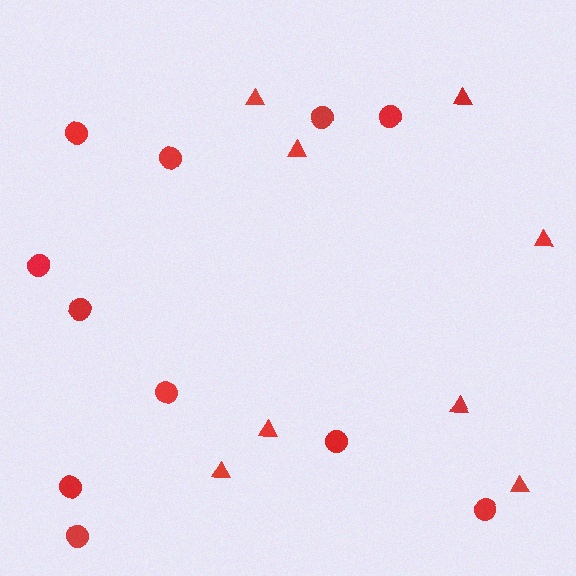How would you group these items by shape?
There are 2 groups: one group of circles (11) and one group of triangles (8).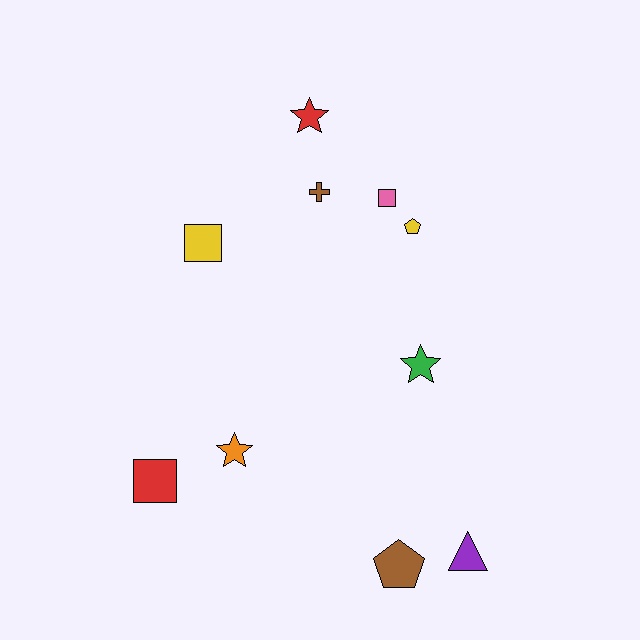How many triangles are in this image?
There is 1 triangle.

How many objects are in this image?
There are 10 objects.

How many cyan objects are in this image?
There are no cyan objects.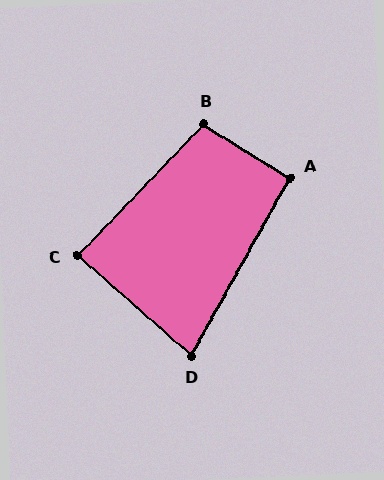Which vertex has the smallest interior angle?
D, at approximately 78 degrees.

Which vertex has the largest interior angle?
B, at approximately 102 degrees.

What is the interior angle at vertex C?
Approximately 87 degrees (approximately right).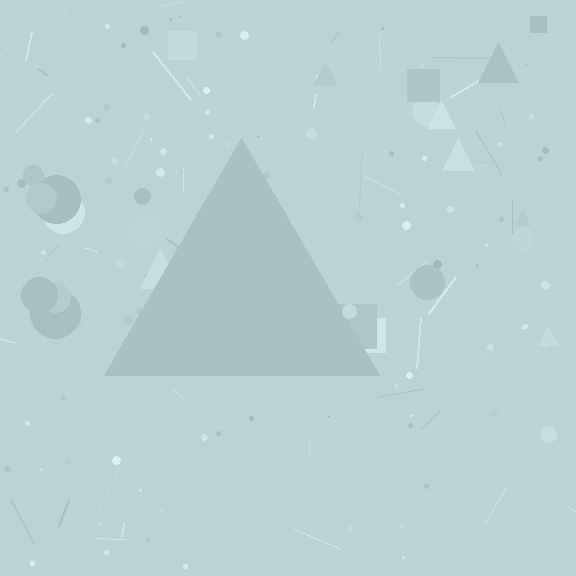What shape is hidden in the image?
A triangle is hidden in the image.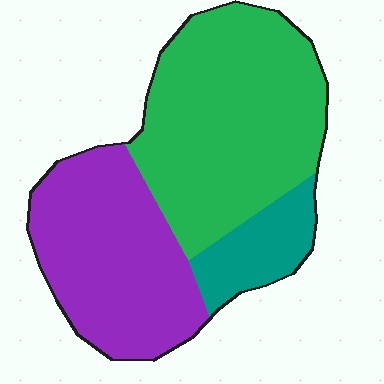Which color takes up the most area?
Green, at roughly 50%.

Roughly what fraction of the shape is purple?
Purple covers roughly 35% of the shape.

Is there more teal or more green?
Green.